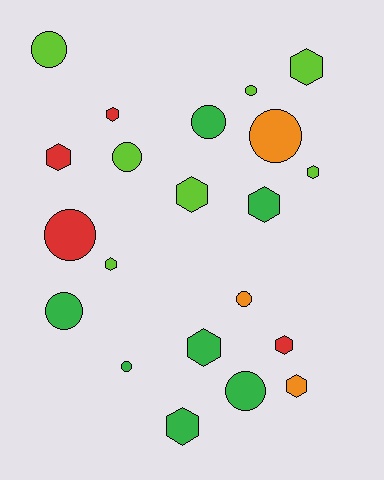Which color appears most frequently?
Lime, with 7 objects.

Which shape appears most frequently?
Hexagon, with 11 objects.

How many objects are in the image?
There are 21 objects.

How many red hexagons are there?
There are 3 red hexagons.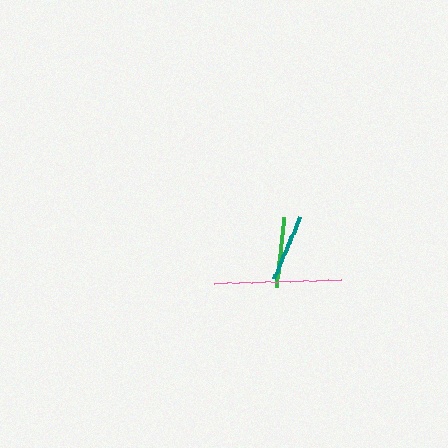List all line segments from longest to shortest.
From longest to shortest: pink, green, teal.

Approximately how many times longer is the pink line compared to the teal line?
The pink line is approximately 1.9 times the length of the teal line.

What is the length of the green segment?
The green segment is approximately 70 pixels long.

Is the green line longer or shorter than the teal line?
The green line is longer than the teal line.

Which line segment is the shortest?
The teal line is the shortest at approximately 67 pixels.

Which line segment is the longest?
The pink line is the longest at approximately 127 pixels.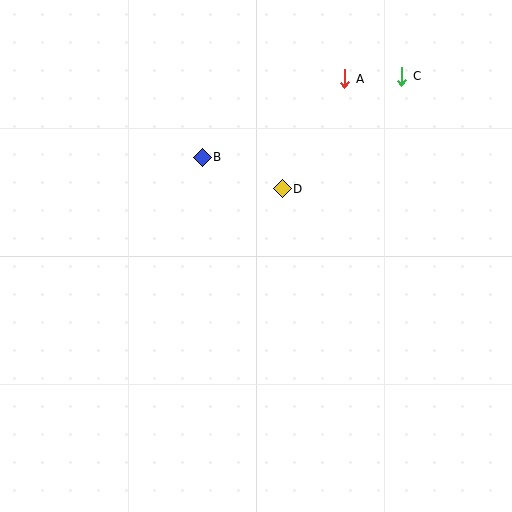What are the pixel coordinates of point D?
Point D is at (282, 189).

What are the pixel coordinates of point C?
Point C is at (402, 76).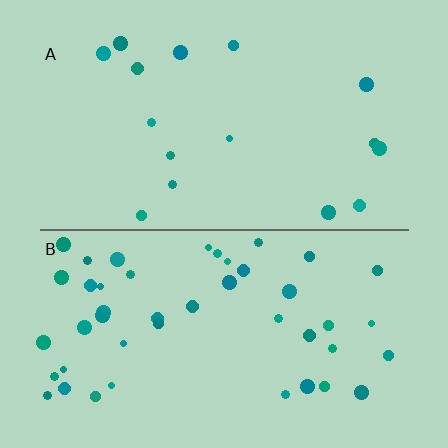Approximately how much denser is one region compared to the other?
Approximately 2.8× — region B over region A.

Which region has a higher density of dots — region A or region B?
B (the bottom).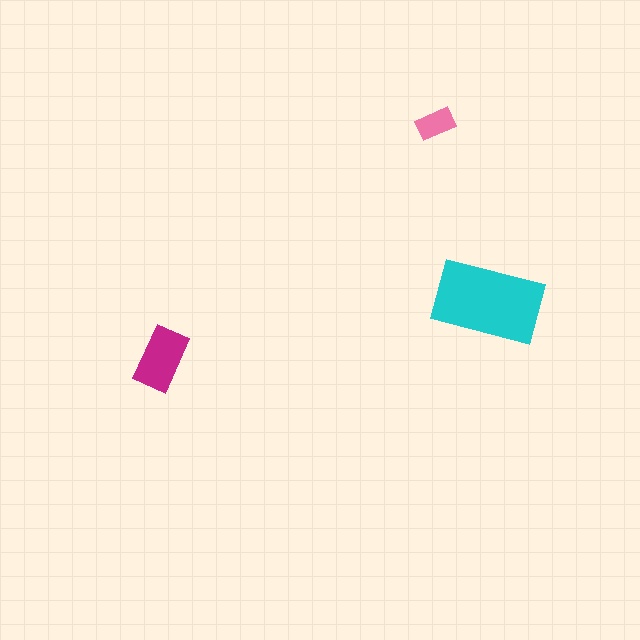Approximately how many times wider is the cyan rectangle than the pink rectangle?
About 3 times wider.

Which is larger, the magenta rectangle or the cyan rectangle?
The cyan one.